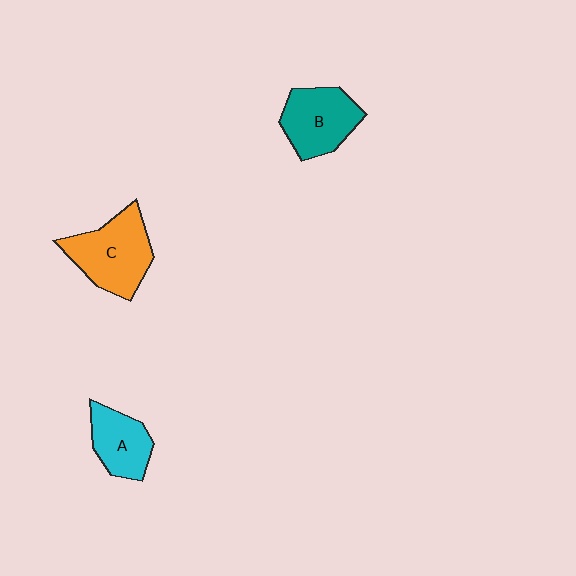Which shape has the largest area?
Shape C (orange).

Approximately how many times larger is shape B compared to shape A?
Approximately 1.3 times.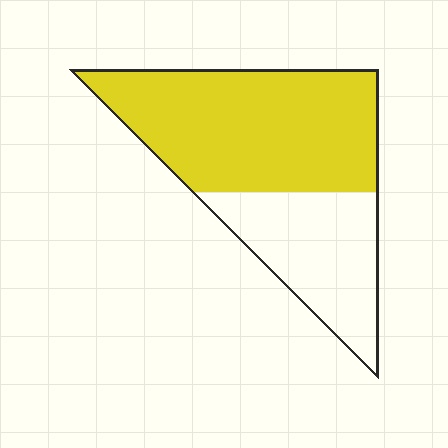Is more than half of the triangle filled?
Yes.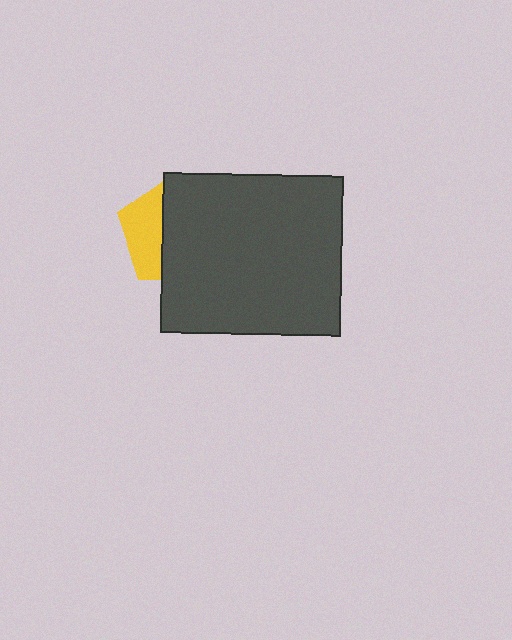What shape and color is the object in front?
The object in front is a dark gray rectangle.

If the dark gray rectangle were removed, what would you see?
You would see the complete yellow pentagon.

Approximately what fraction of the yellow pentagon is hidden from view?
Roughly 66% of the yellow pentagon is hidden behind the dark gray rectangle.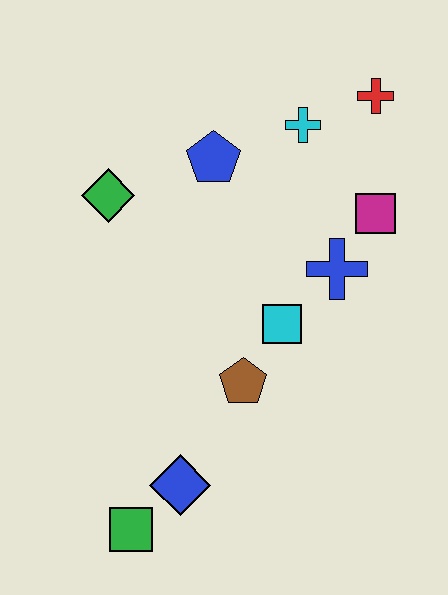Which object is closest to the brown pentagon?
The cyan square is closest to the brown pentagon.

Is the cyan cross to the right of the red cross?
No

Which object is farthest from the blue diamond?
The red cross is farthest from the blue diamond.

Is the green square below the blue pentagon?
Yes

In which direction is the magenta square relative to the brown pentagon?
The magenta square is above the brown pentagon.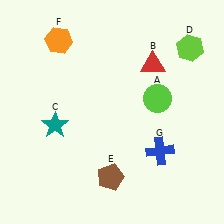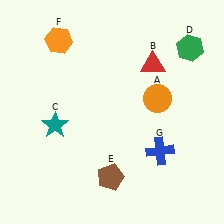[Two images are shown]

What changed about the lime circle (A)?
In Image 1, A is lime. In Image 2, it changed to orange.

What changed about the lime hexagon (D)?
In Image 1, D is lime. In Image 2, it changed to green.